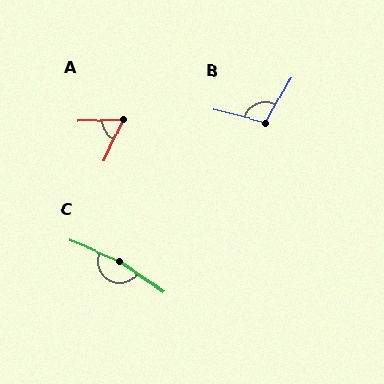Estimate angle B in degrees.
Approximately 105 degrees.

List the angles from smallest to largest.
A (63°), B (105°), C (169°).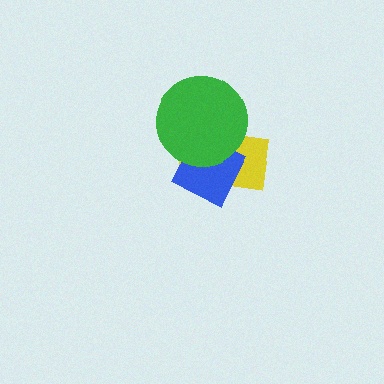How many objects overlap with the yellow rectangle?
2 objects overlap with the yellow rectangle.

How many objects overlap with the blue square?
2 objects overlap with the blue square.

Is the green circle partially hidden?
No, no other shape covers it.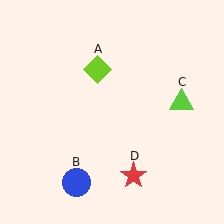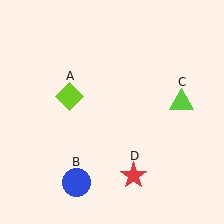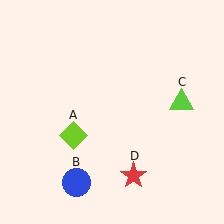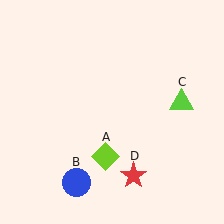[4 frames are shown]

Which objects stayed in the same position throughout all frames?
Blue circle (object B) and lime triangle (object C) and red star (object D) remained stationary.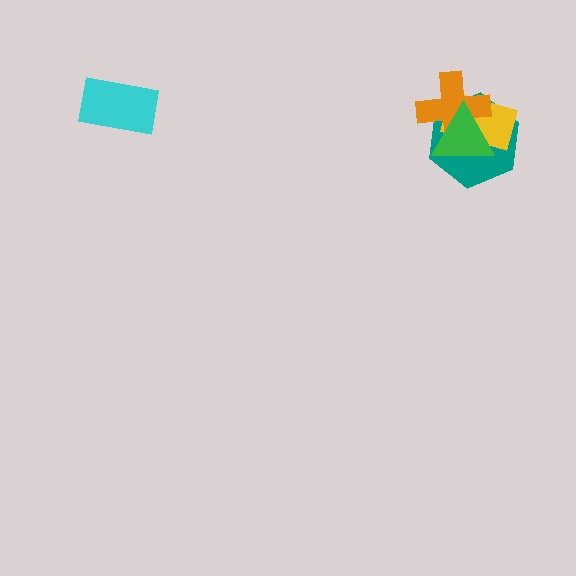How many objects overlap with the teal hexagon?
3 objects overlap with the teal hexagon.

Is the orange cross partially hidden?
Yes, it is partially covered by another shape.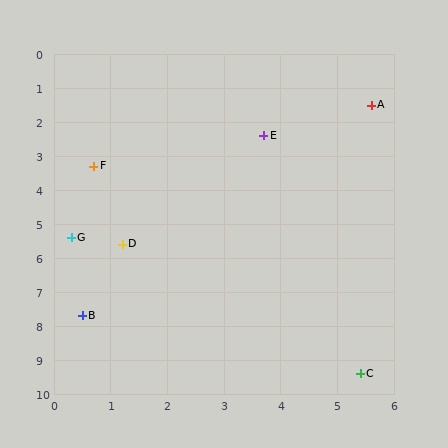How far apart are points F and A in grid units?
Points F and A are about 5.2 grid units apart.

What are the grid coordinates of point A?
Point A is at approximately (5.6, 1.5).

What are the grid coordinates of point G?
Point G is at approximately (0.3, 5.4).